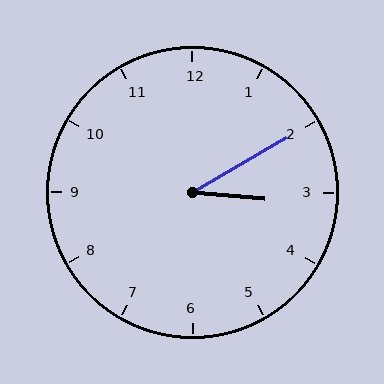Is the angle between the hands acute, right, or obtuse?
It is acute.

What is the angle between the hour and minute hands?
Approximately 35 degrees.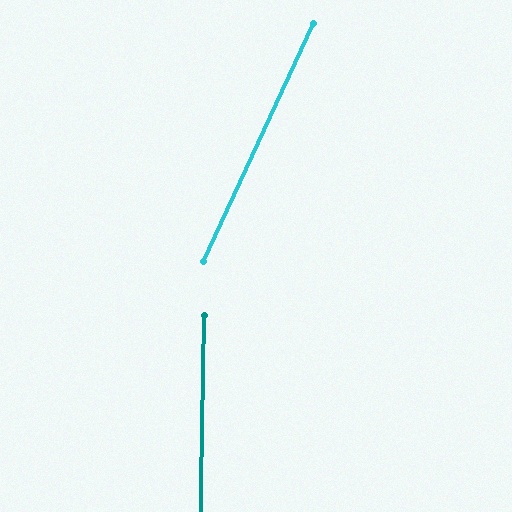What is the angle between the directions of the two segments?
Approximately 24 degrees.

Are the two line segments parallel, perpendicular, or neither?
Neither parallel nor perpendicular — they differ by about 24°.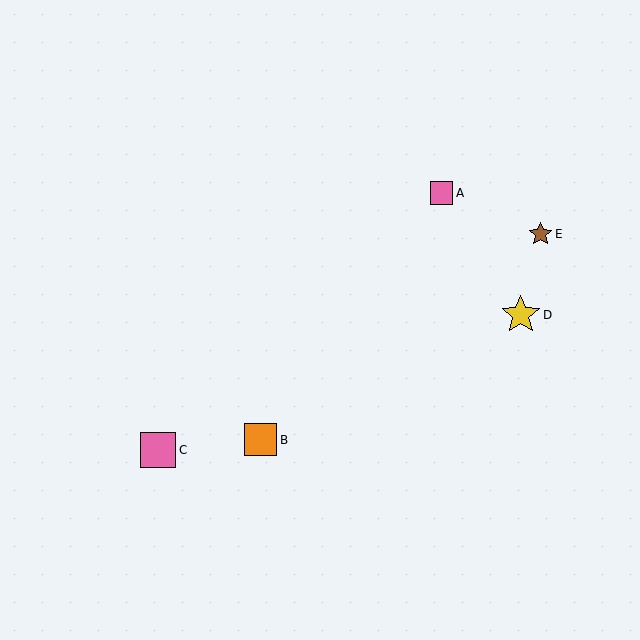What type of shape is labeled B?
Shape B is an orange square.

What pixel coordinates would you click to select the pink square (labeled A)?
Click at (442, 193) to select the pink square A.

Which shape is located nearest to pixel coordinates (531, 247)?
The brown star (labeled E) at (540, 234) is nearest to that location.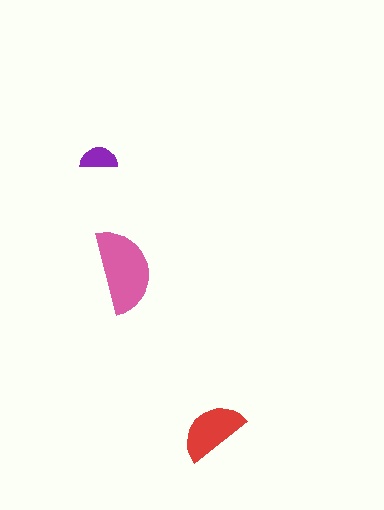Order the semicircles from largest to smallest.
the pink one, the red one, the purple one.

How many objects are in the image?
There are 3 objects in the image.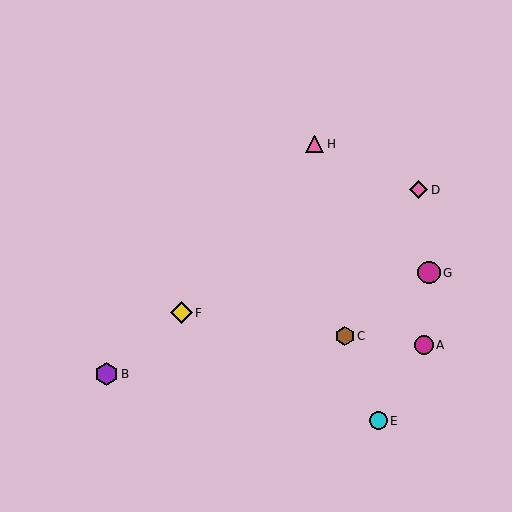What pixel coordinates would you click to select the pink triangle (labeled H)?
Click at (315, 144) to select the pink triangle H.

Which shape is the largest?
The purple hexagon (labeled B) is the largest.